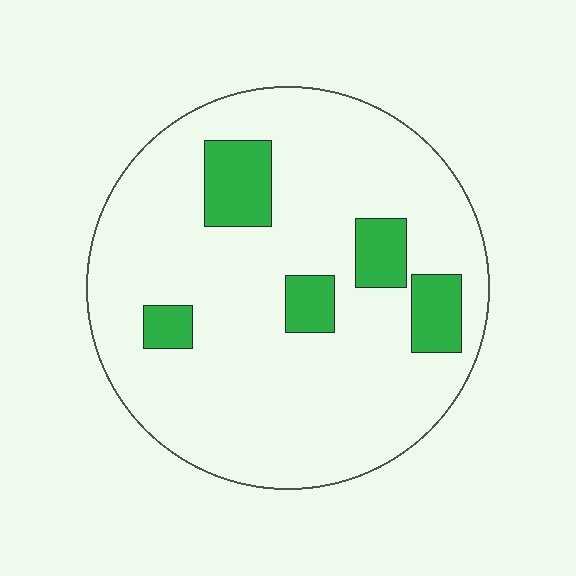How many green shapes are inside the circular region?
5.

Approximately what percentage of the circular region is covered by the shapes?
Approximately 15%.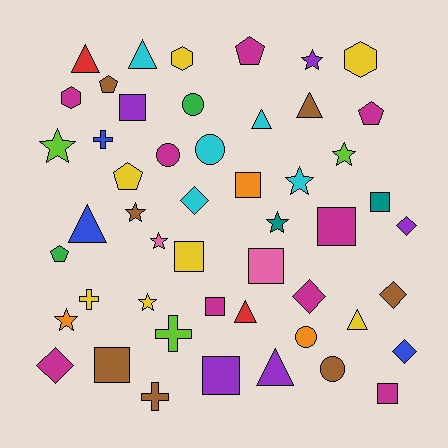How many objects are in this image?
There are 50 objects.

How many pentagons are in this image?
There are 5 pentagons.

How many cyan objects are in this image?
There are 5 cyan objects.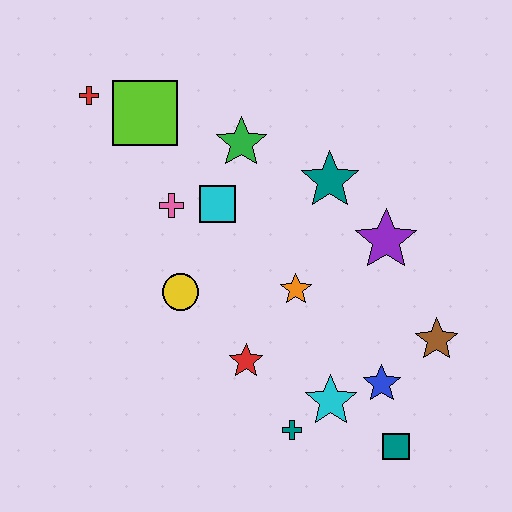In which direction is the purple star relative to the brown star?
The purple star is above the brown star.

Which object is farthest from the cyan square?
The teal square is farthest from the cyan square.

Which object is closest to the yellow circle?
The pink cross is closest to the yellow circle.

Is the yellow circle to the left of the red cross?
No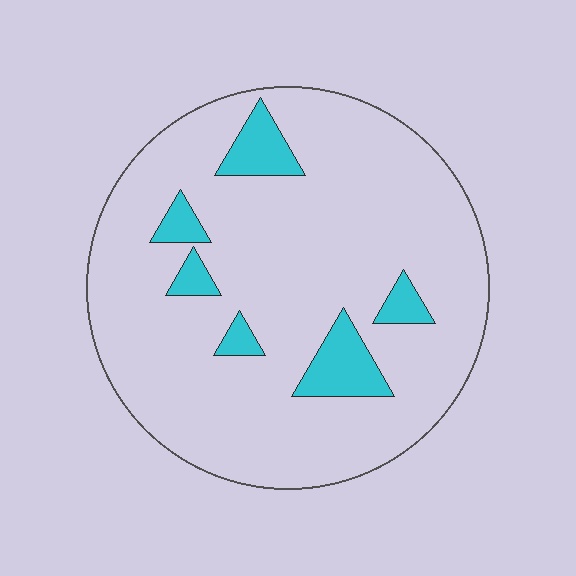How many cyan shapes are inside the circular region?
6.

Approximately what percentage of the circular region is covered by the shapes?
Approximately 10%.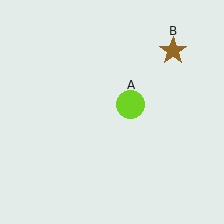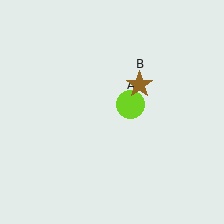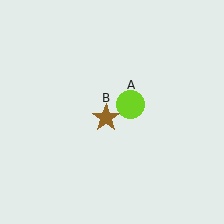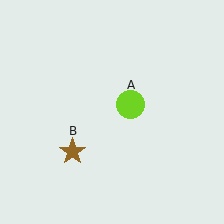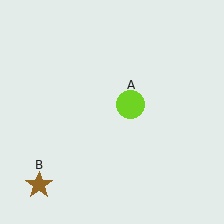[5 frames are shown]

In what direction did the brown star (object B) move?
The brown star (object B) moved down and to the left.